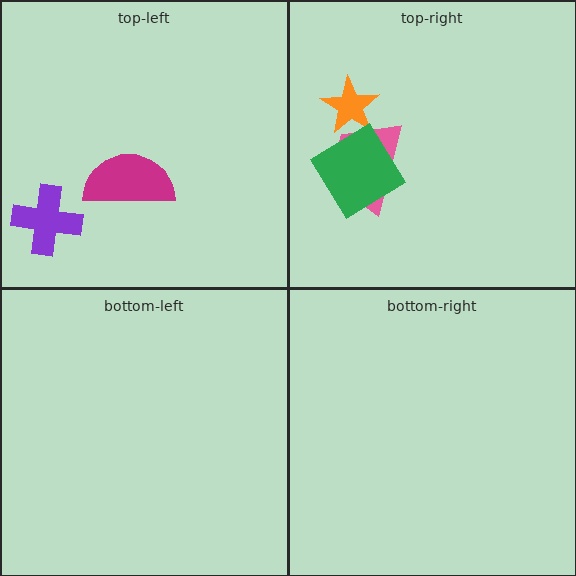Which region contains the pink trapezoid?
The top-right region.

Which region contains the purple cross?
The top-left region.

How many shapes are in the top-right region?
3.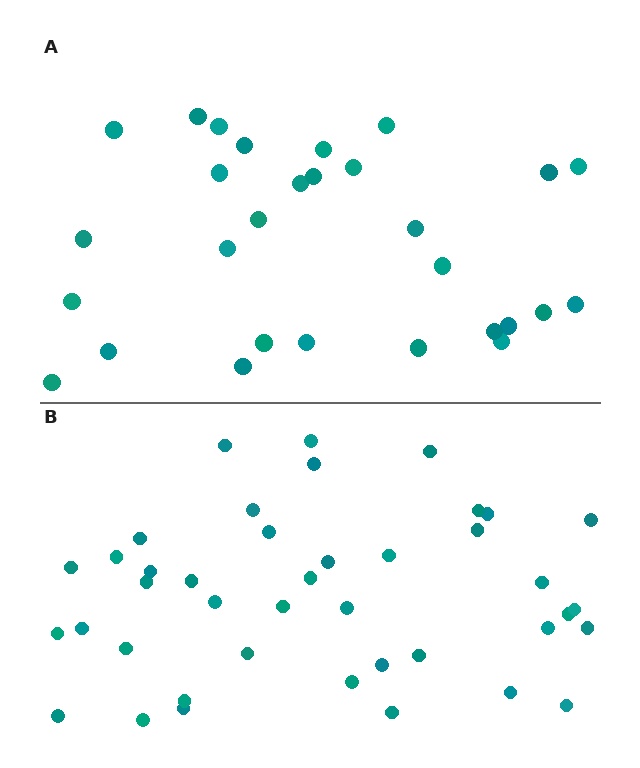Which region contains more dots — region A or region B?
Region B (the bottom region) has more dots.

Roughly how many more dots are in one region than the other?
Region B has roughly 12 or so more dots than region A.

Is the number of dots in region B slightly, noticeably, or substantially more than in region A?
Region B has noticeably more, but not dramatically so. The ratio is roughly 1.4 to 1.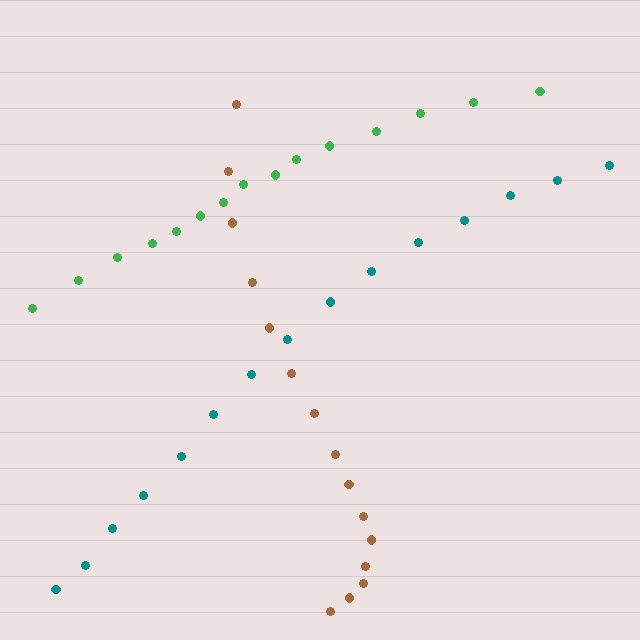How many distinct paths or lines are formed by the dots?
There are 3 distinct paths.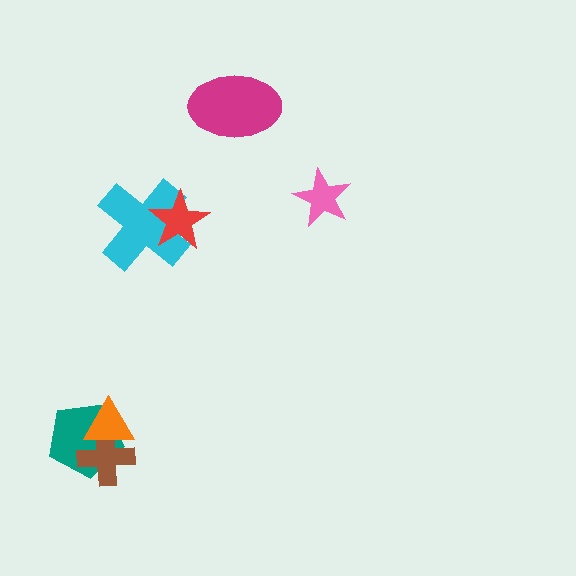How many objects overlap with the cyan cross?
1 object overlaps with the cyan cross.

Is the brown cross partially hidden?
Yes, it is partially covered by another shape.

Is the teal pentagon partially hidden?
Yes, it is partially covered by another shape.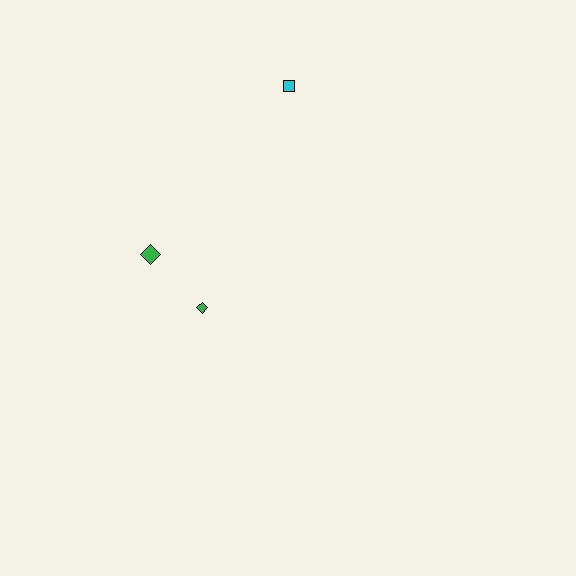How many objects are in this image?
There are 3 objects.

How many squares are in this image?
There is 1 square.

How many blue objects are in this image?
There are no blue objects.